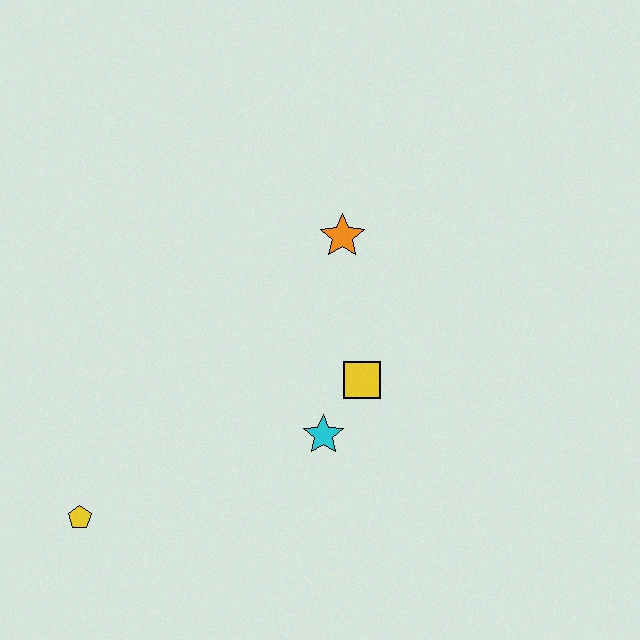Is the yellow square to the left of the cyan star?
No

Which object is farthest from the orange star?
The yellow pentagon is farthest from the orange star.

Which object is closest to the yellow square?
The cyan star is closest to the yellow square.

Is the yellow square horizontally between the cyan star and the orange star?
No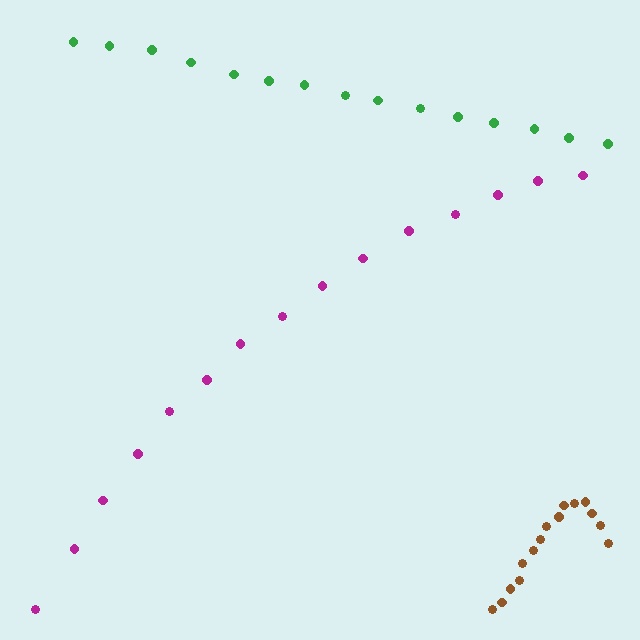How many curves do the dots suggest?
There are 3 distinct paths.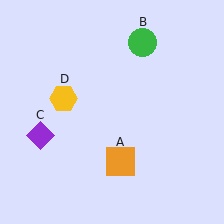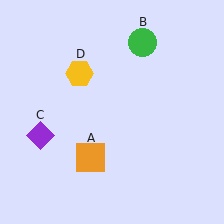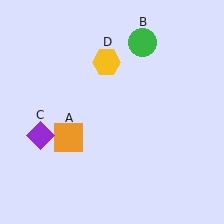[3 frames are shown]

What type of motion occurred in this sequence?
The orange square (object A), yellow hexagon (object D) rotated clockwise around the center of the scene.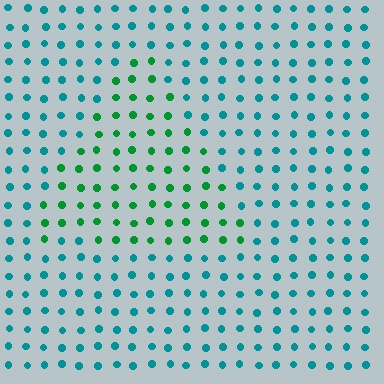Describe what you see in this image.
The image is filled with small teal elements in a uniform arrangement. A triangle-shaped region is visible where the elements are tinted to a slightly different hue, forming a subtle color boundary.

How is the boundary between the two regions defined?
The boundary is defined purely by a slight shift in hue (about 44 degrees). Spacing, size, and orientation are identical on both sides.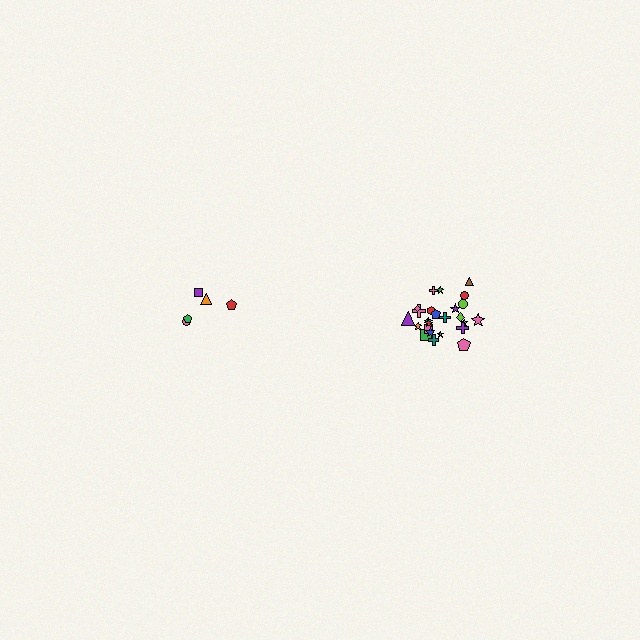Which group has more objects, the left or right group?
The right group.